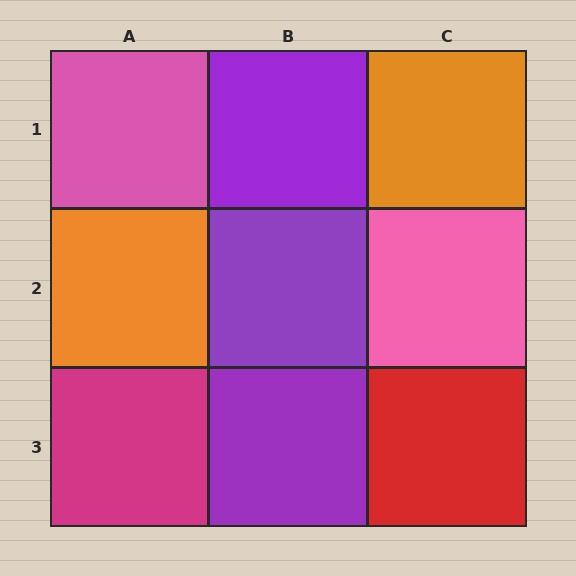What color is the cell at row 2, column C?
Pink.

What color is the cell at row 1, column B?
Purple.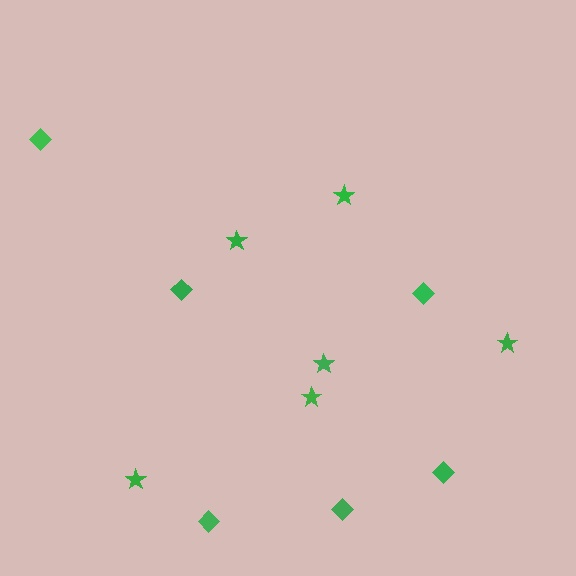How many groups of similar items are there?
There are 2 groups: one group of diamonds (6) and one group of stars (6).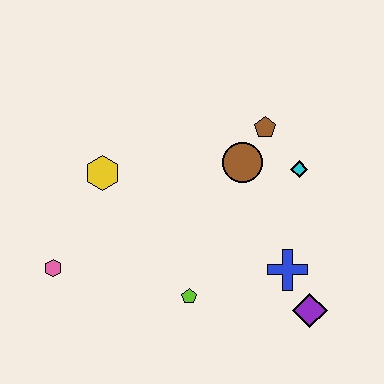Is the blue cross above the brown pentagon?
No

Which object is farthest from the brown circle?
The pink hexagon is farthest from the brown circle.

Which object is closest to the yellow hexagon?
The pink hexagon is closest to the yellow hexagon.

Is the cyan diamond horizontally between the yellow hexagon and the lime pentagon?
No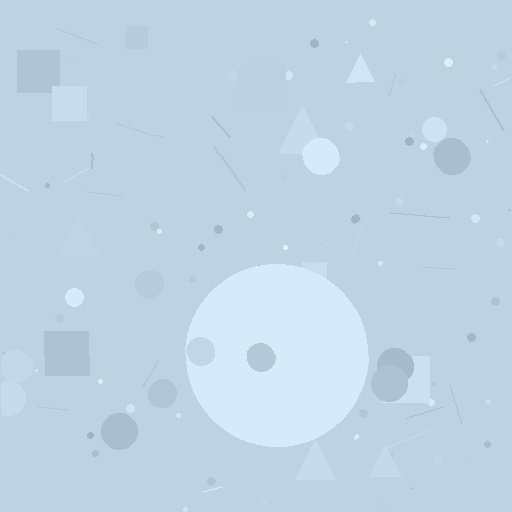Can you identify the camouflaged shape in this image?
The camouflaged shape is a circle.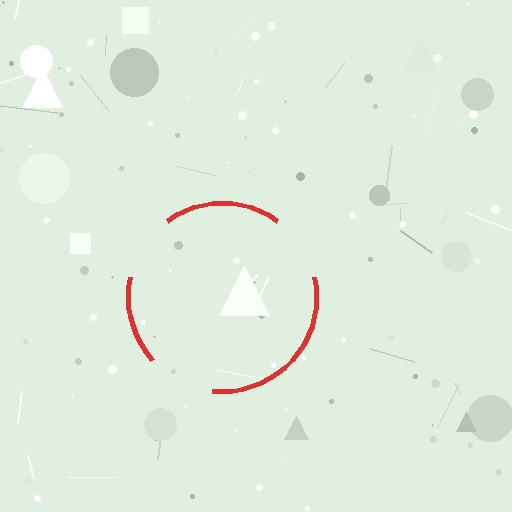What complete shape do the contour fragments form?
The contour fragments form a circle.